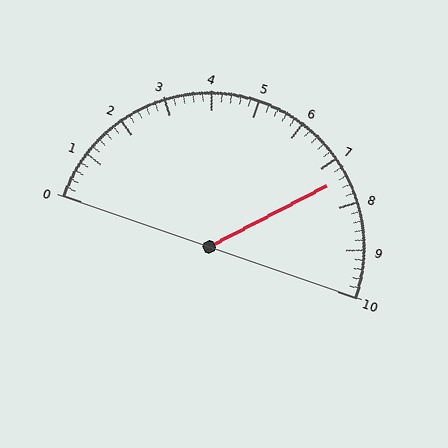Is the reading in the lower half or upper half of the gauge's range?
The reading is in the upper half of the range (0 to 10).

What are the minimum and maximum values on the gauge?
The gauge ranges from 0 to 10.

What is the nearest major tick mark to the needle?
The nearest major tick mark is 7.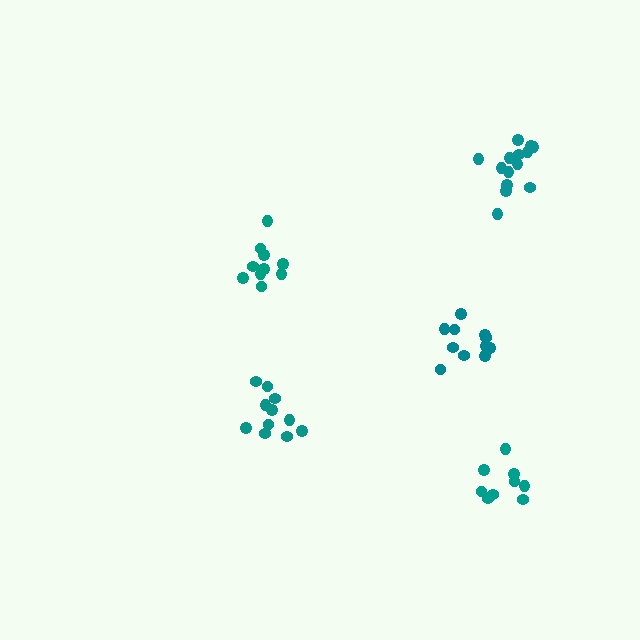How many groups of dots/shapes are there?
There are 5 groups.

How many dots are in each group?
Group 1: 11 dots, Group 2: 10 dots, Group 3: 11 dots, Group 4: 14 dots, Group 5: 9 dots (55 total).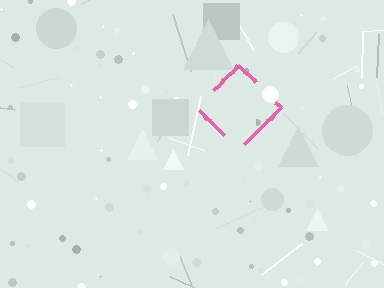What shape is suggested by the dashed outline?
The dashed outline suggests a diamond.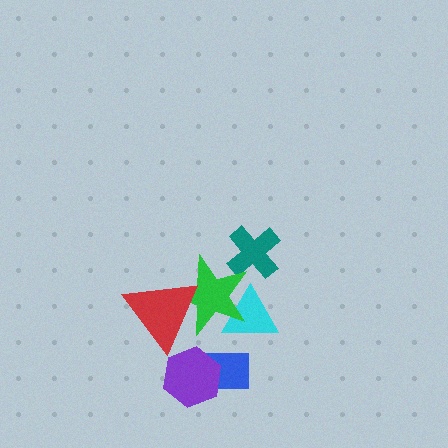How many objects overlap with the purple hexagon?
1 object overlaps with the purple hexagon.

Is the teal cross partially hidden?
Yes, it is partially covered by another shape.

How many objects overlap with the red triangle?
1 object overlaps with the red triangle.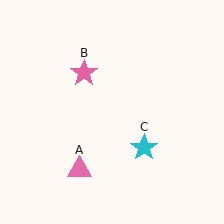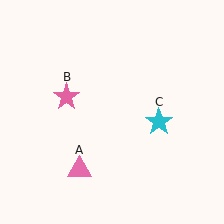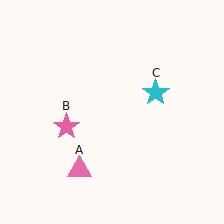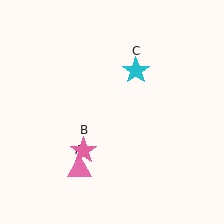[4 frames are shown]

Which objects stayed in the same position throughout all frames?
Pink triangle (object A) remained stationary.